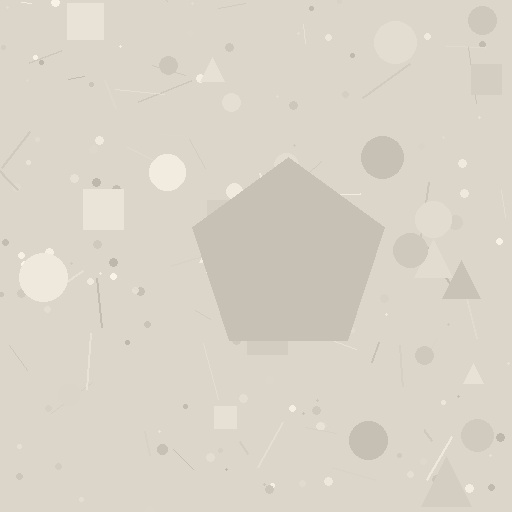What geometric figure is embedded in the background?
A pentagon is embedded in the background.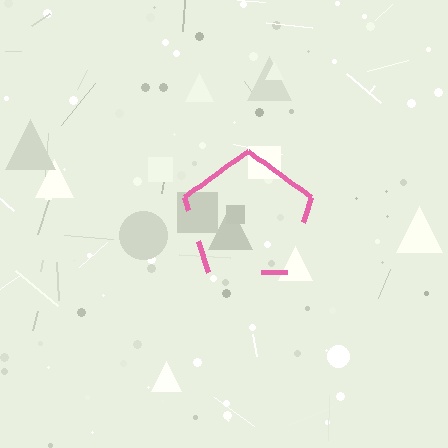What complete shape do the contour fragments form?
The contour fragments form a pentagon.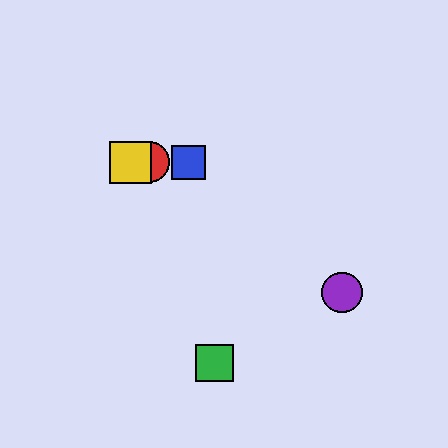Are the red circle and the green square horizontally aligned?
No, the red circle is at y≈162 and the green square is at y≈363.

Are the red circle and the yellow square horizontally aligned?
Yes, both are at y≈162.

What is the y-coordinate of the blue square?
The blue square is at y≈162.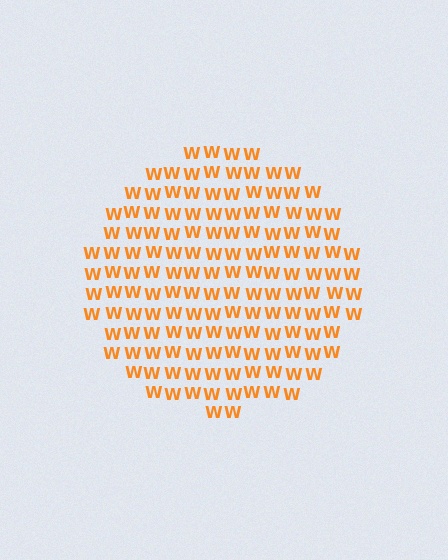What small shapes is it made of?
It is made of small letter W's.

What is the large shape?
The large shape is a circle.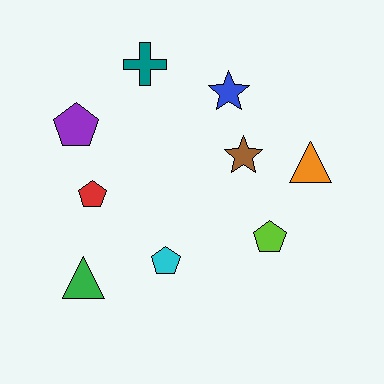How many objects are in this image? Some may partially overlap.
There are 9 objects.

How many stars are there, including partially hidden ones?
There are 2 stars.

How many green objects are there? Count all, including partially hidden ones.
There is 1 green object.